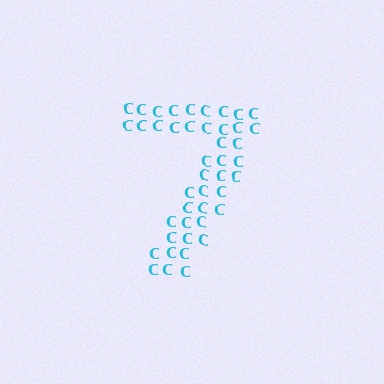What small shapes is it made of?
It is made of small letter C's.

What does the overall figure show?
The overall figure shows the digit 7.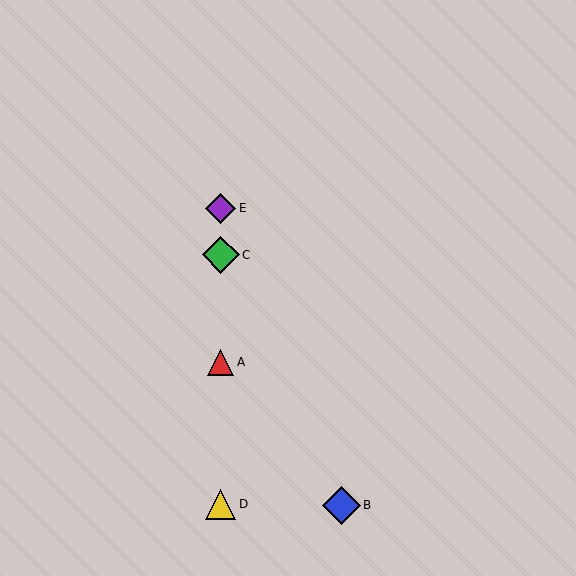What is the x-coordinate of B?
Object B is at x≈342.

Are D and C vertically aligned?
Yes, both are at x≈221.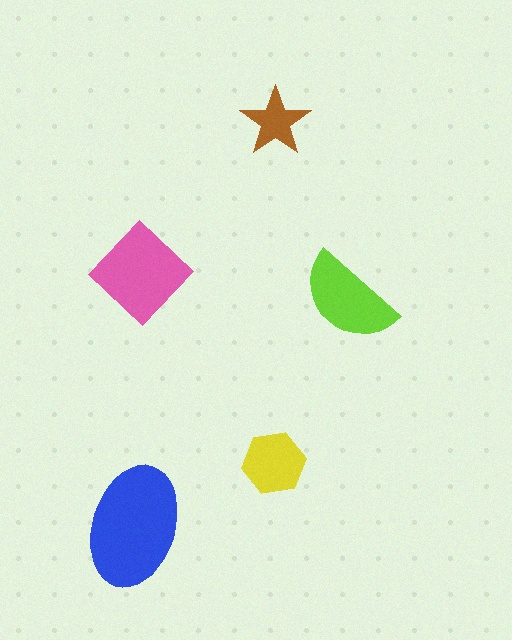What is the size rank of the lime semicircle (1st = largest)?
3rd.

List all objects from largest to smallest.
The blue ellipse, the pink diamond, the lime semicircle, the yellow hexagon, the brown star.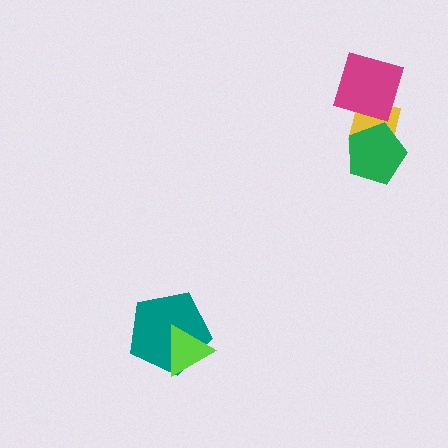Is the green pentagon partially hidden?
No, no other shape covers it.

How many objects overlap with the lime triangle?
1 object overlaps with the lime triangle.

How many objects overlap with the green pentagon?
1 object overlaps with the green pentagon.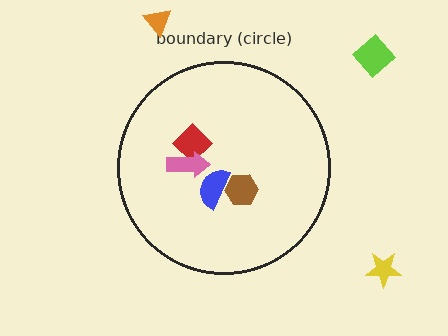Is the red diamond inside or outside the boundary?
Inside.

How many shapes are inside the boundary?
4 inside, 3 outside.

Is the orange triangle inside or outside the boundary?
Outside.